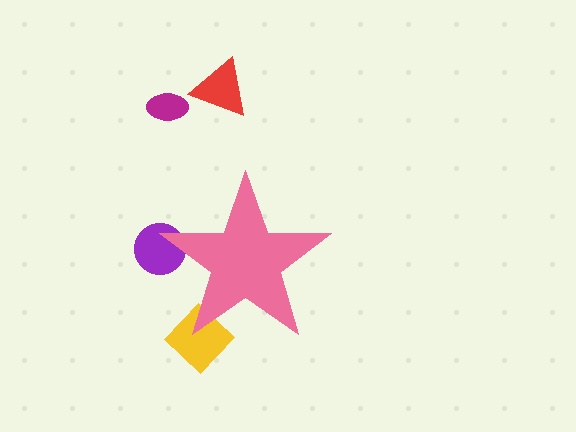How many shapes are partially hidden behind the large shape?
2 shapes are partially hidden.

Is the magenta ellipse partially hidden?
No, the magenta ellipse is fully visible.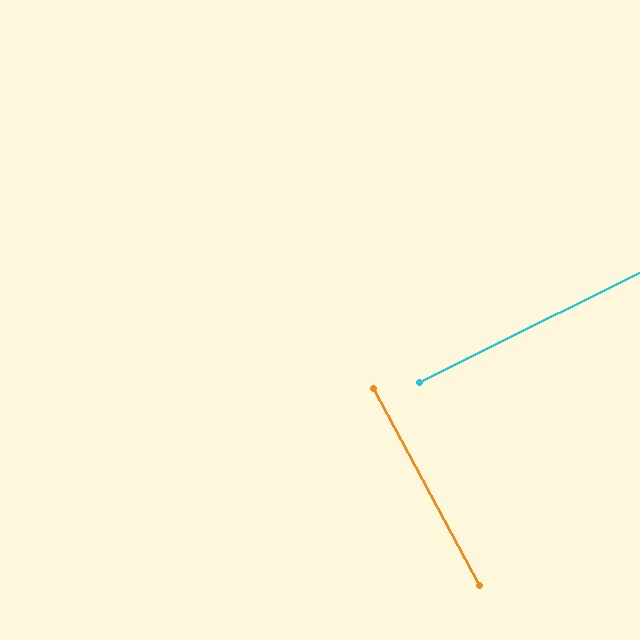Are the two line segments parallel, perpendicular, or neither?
Perpendicular — they meet at approximately 88°.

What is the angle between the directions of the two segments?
Approximately 88 degrees.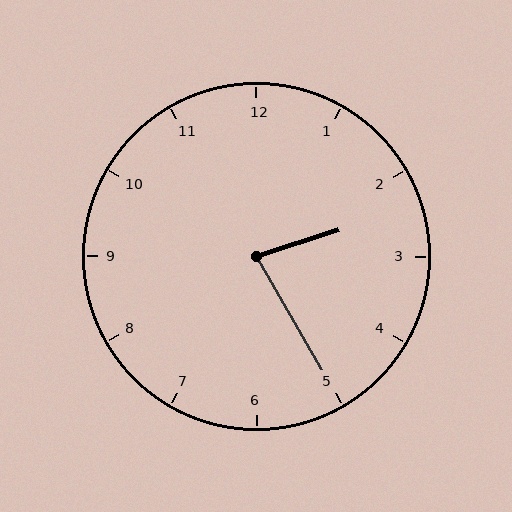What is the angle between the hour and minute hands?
Approximately 78 degrees.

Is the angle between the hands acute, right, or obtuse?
It is acute.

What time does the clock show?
2:25.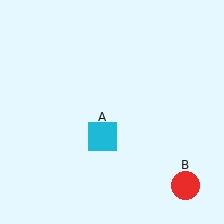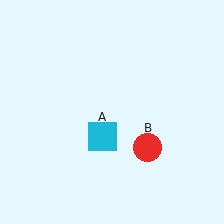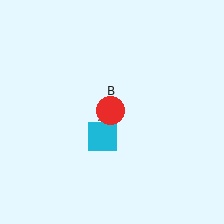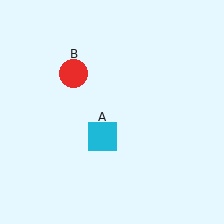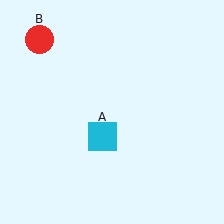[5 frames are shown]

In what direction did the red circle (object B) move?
The red circle (object B) moved up and to the left.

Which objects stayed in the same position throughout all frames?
Cyan square (object A) remained stationary.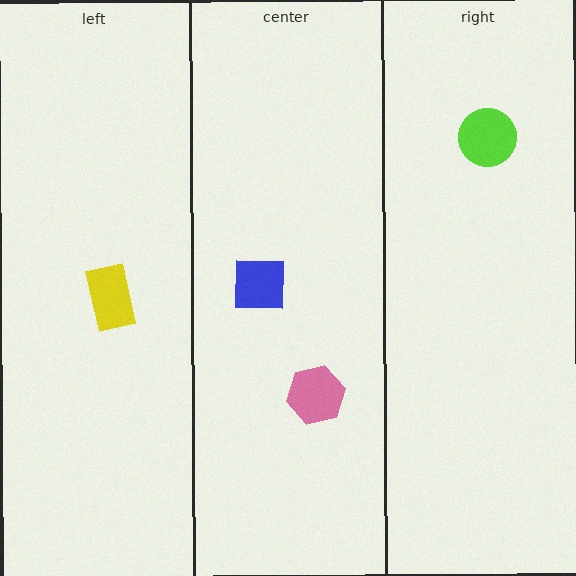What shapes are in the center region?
The pink hexagon, the blue square.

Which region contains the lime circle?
The right region.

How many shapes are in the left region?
1.